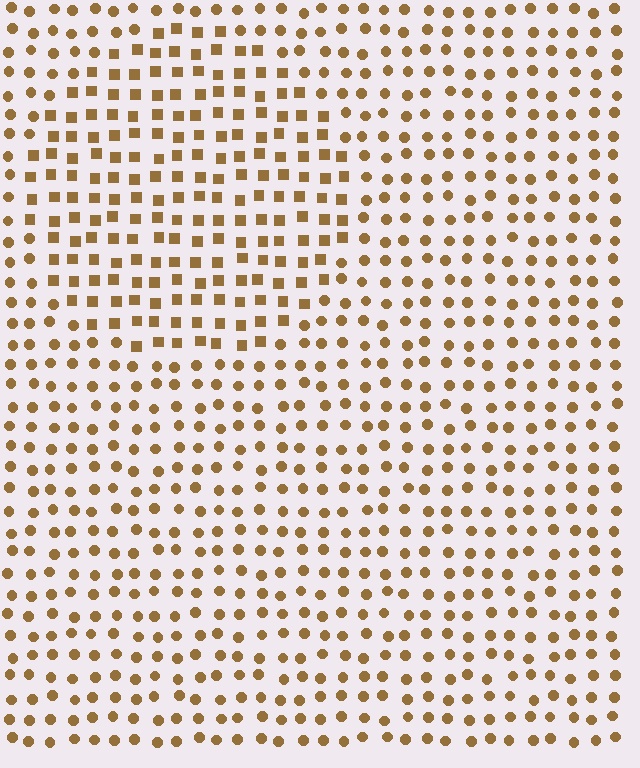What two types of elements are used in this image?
The image uses squares inside the circle region and circles outside it.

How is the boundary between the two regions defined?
The boundary is defined by a change in element shape: squares inside vs. circles outside. All elements share the same color and spacing.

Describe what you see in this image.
The image is filled with small brown elements arranged in a uniform grid. A circle-shaped region contains squares, while the surrounding area contains circles. The boundary is defined purely by the change in element shape.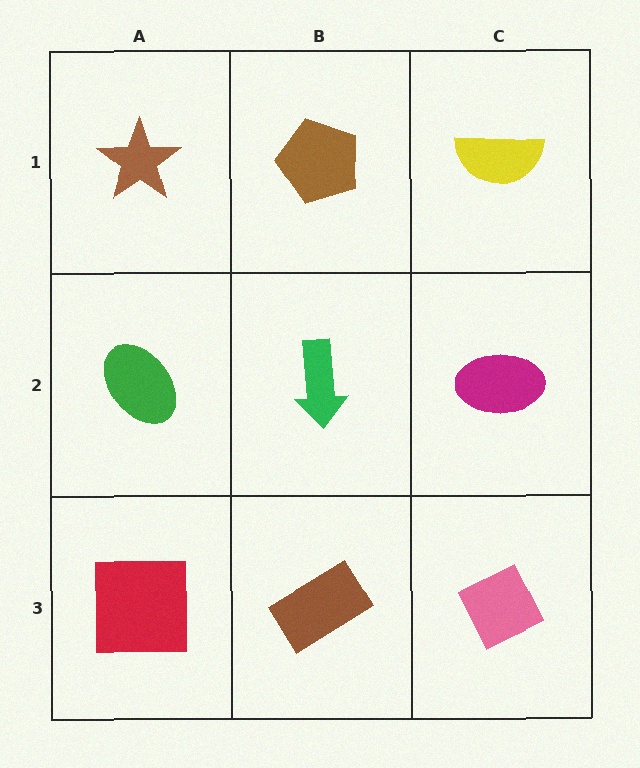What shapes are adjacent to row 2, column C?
A yellow semicircle (row 1, column C), a pink diamond (row 3, column C), a green arrow (row 2, column B).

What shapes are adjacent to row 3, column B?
A green arrow (row 2, column B), a red square (row 3, column A), a pink diamond (row 3, column C).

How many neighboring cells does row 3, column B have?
3.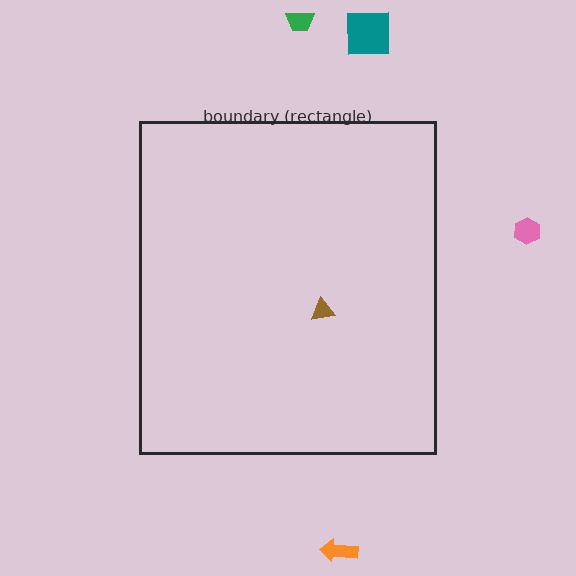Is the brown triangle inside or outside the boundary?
Inside.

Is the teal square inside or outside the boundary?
Outside.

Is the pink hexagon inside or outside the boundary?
Outside.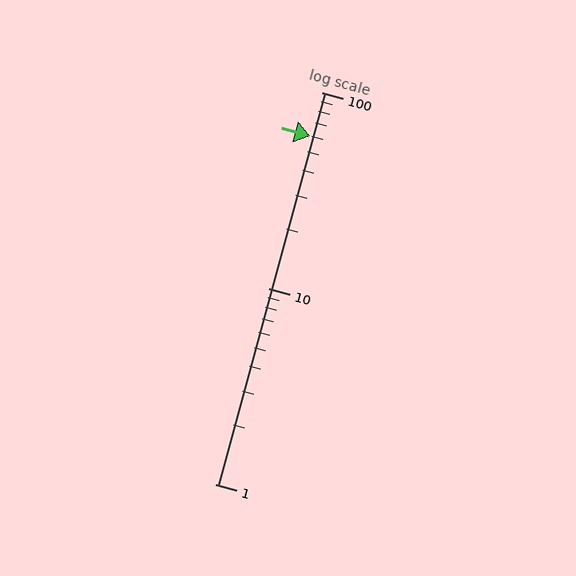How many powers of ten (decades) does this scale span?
The scale spans 2 decades, from 1 to 100.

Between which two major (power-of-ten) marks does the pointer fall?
The pointer is between 10 and 100.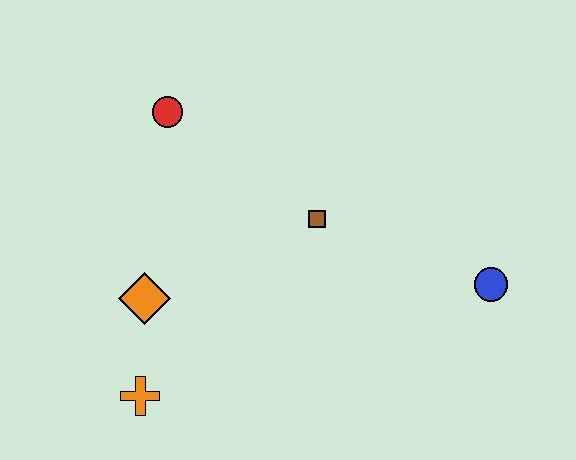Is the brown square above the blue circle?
Yes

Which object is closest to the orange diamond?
The orange cross is closest to the orange diamond.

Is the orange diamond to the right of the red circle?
No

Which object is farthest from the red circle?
The blue circle is farthest from the red circle.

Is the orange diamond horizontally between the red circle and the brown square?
No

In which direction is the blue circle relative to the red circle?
The blue circle is to the right of the red circle.